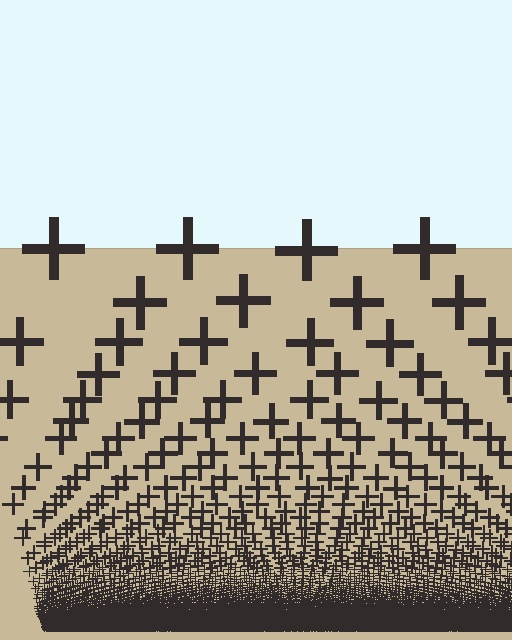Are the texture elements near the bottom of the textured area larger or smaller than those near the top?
Smaller. The gradient is inverted — elements near the bottom are smaller and denser.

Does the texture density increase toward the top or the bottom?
Density increases toward the bottom.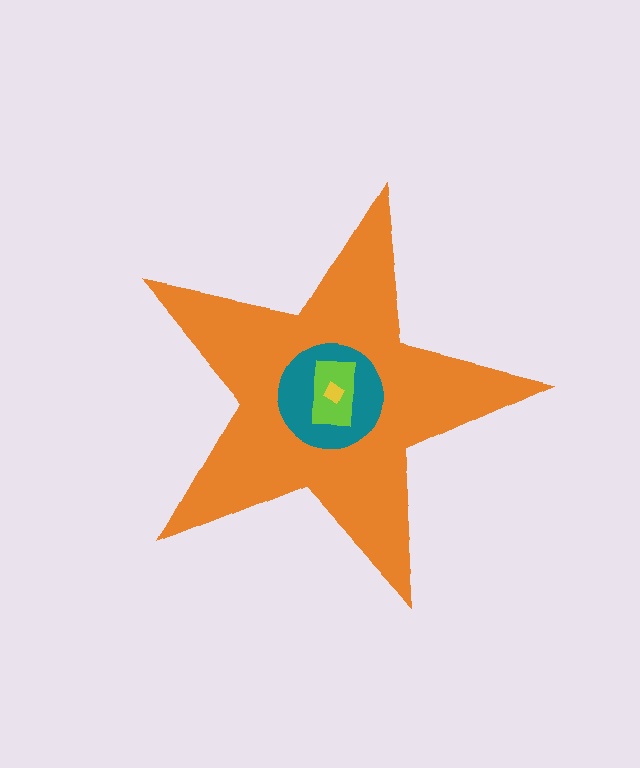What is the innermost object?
The yellow square.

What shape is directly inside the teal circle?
The lime rectangle.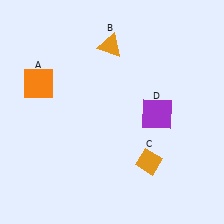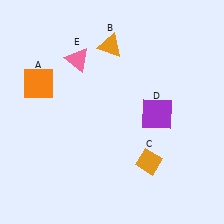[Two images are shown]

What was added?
A pink triangle (E) was added in Image 2.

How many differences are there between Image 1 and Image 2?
There is 1 difference between the two images.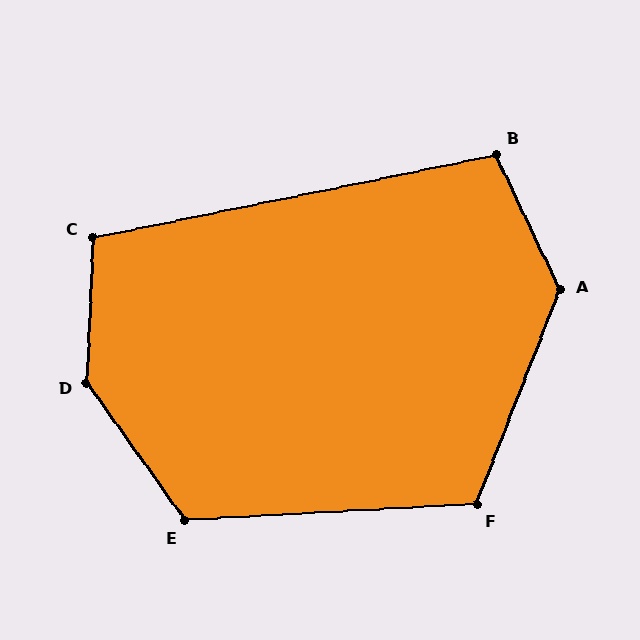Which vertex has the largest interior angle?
D, at approximately 142 degrees.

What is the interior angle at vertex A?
Approximately 134 degrees (obtuse).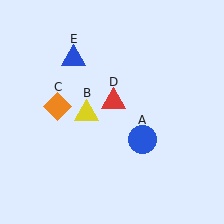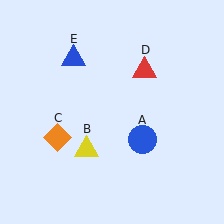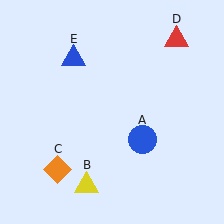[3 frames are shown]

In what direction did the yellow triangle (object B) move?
The yellow triangle (object B) moved down.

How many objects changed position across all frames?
3 objects changed position: yellow triangle (object B), orange diamond (object C), red triangle (object D).